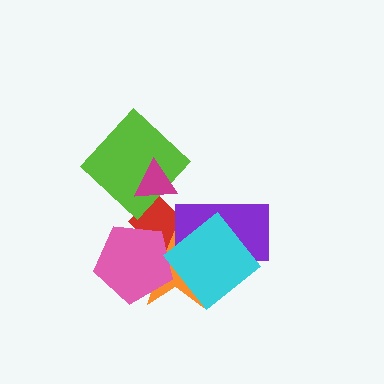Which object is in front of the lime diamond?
The magenta triangle is in front of the lime diamond.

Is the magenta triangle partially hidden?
No, no other shape covers it.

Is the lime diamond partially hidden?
Yes, it is partially covered by another shape.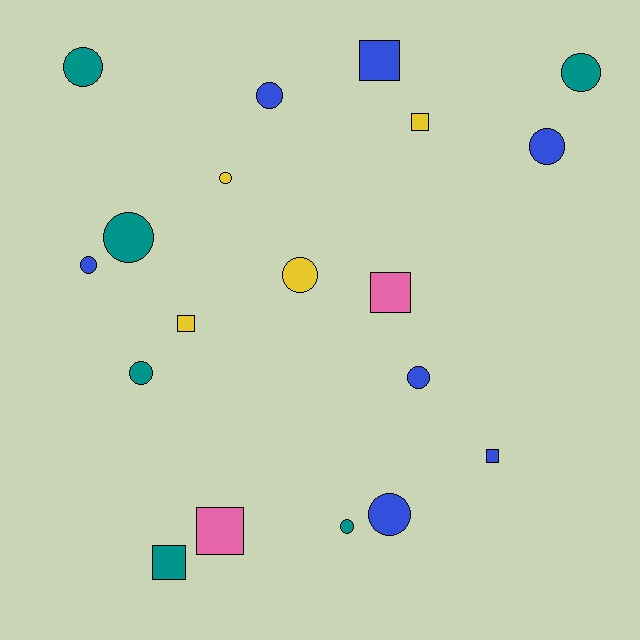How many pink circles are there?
There are no pink circles.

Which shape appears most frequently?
Circle, with 12 objects.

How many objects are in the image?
There are 19 objects.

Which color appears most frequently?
Blue, with 7 objects.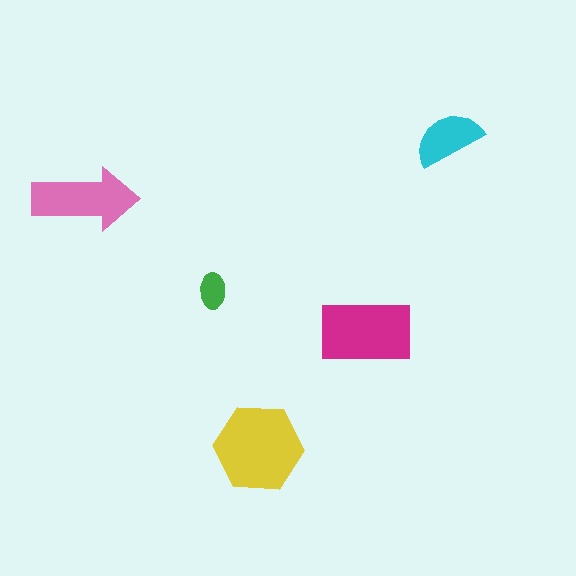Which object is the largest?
The yellow hexagon.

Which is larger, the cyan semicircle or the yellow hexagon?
The yellow hexagon.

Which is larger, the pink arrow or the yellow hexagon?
The yellow hexagon.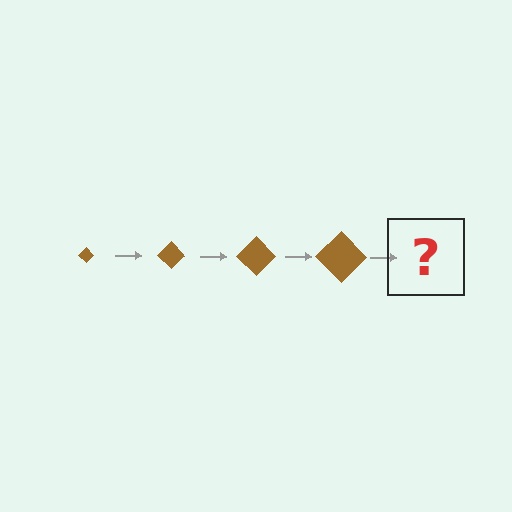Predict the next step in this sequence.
The next step is a brown diamond, larger than the previous one.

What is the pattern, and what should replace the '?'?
The pattern is that the diamond gets progressively larger each step. The '?' should be a brown diamond, larger than the previous one.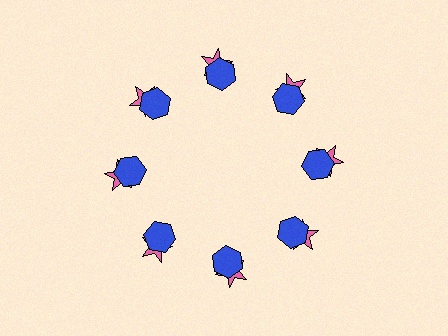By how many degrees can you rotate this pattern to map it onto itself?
The pattern maps onto itself every 45 degrees of rotation.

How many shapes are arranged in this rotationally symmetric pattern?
There are 16 shapes, arranged in 8 groups of 2.